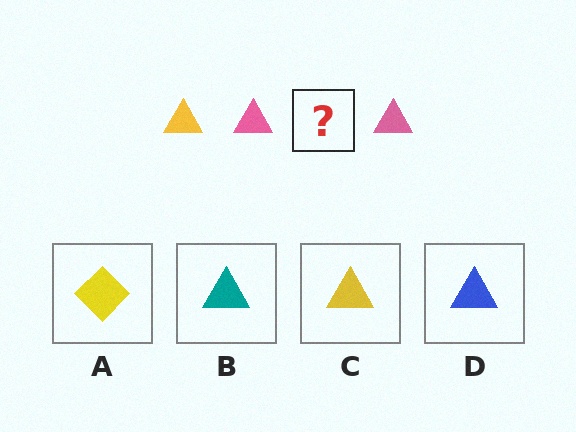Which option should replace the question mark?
Option C.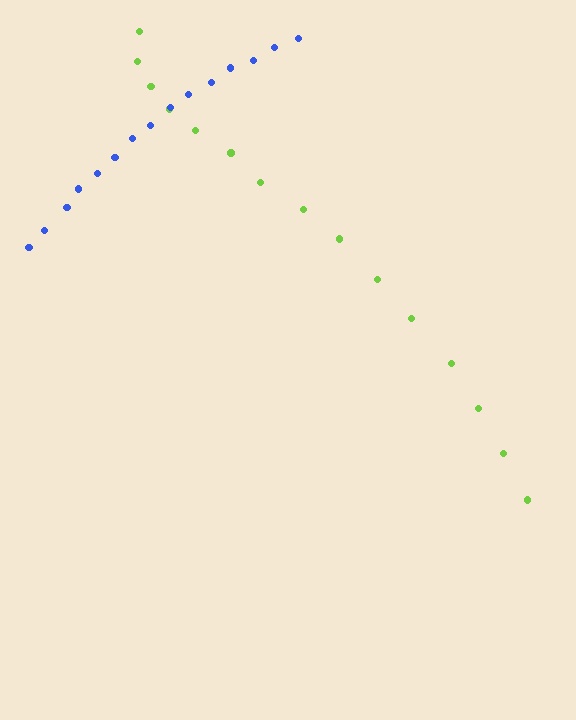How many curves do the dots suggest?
There are 2 distinct paths.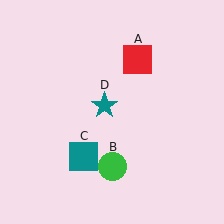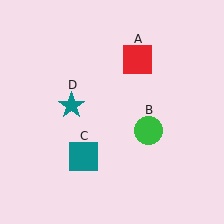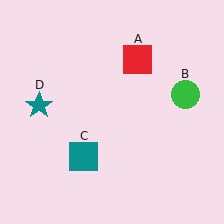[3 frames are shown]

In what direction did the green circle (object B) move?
The green circle (object B) moved up and to the right.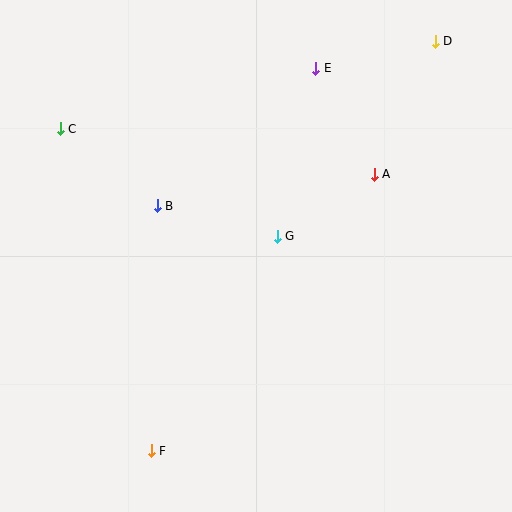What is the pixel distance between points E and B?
The distance between E and B is 210 pixels.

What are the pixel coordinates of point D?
Point D is at (435, 41).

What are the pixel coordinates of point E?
Point E is at (316, 68).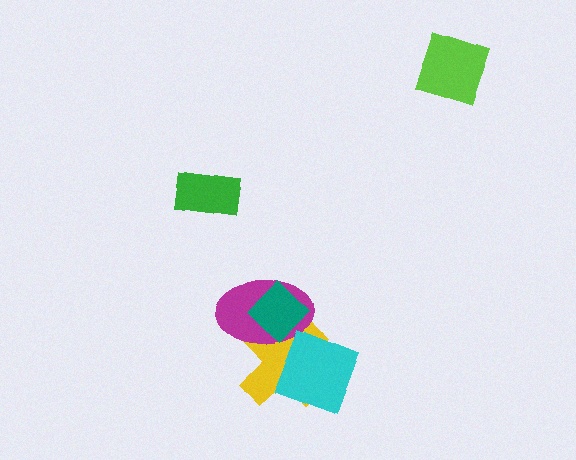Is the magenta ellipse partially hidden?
Yes, it is partially covered by another shape.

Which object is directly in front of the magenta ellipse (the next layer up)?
The cyan diamond is directly in front of the magenta ellipse.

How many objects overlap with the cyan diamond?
2 objects overlap with the cyan diamond.